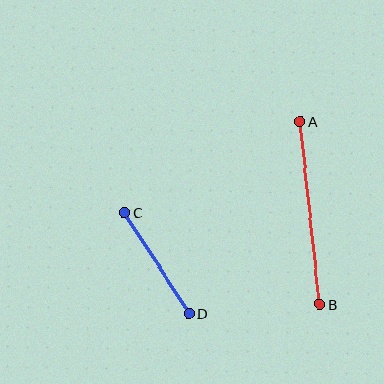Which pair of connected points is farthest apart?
Points A and B are farthest apart.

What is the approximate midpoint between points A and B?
The midpoint is at approximately (310, 213) pixels.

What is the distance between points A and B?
The distance is approximately 183 pixels.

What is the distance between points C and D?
The distance is approximately 120 pixels.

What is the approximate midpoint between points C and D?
The midpoint is at approximately (157, 263) pixels.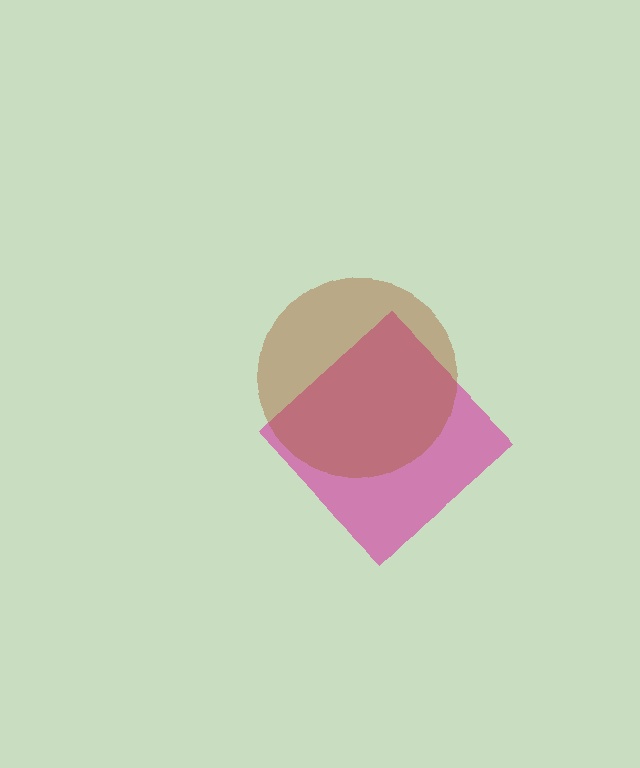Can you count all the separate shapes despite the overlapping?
Yes, there are 2 separate shapes.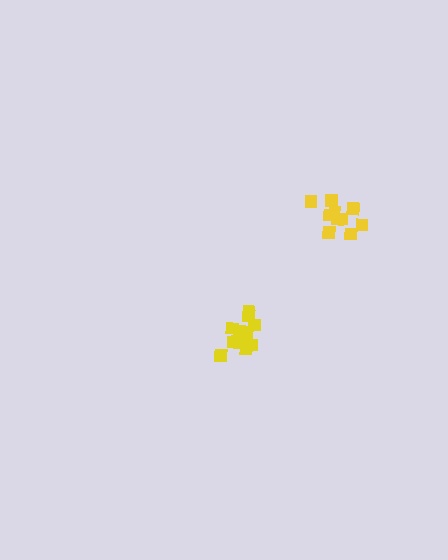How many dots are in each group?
Group 1: 13 dots, Group 2: 10 dots (23 total).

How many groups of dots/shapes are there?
There are 2 groups.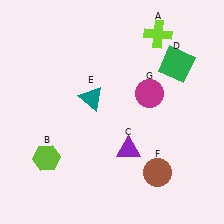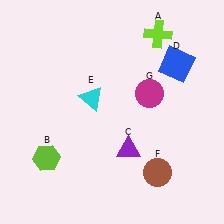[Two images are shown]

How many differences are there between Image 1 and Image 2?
There are 2 differences between the two images.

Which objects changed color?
D changed from green to blue. E changed from teal to cyan.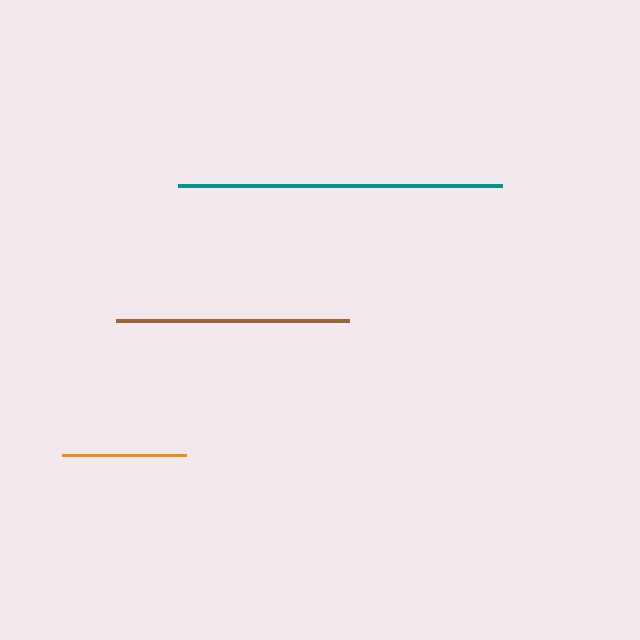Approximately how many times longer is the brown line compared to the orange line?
The brown line is approximately 1.9 times the length of the orange line.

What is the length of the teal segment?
The teal segment is approximately 324 pixels long.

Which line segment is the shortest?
The orange line is the shortest at approximately 125 pixels.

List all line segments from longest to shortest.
From longest to shortest: teal, brown, orange.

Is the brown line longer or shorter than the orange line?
The brown line is longer than the orange line.